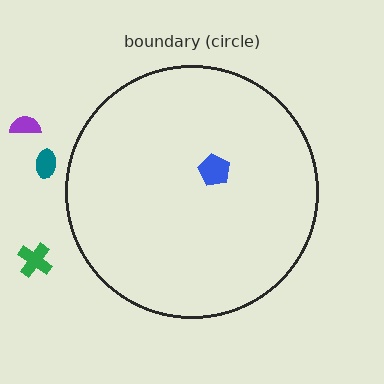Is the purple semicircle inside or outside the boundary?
Outside.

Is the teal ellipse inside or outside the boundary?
Outside.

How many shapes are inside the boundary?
1 inside, 3 outside.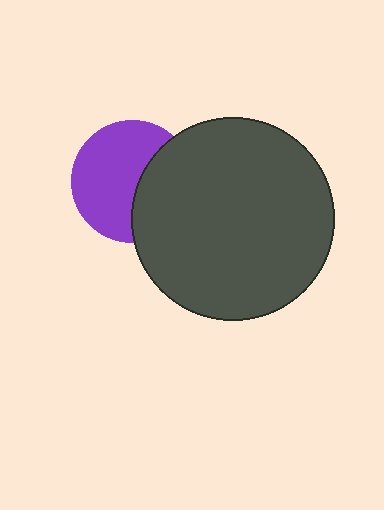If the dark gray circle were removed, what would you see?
You would see the complete purple circle.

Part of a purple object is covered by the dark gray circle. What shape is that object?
It is a circle.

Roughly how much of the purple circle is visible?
About half of it is visible (roughly 62%).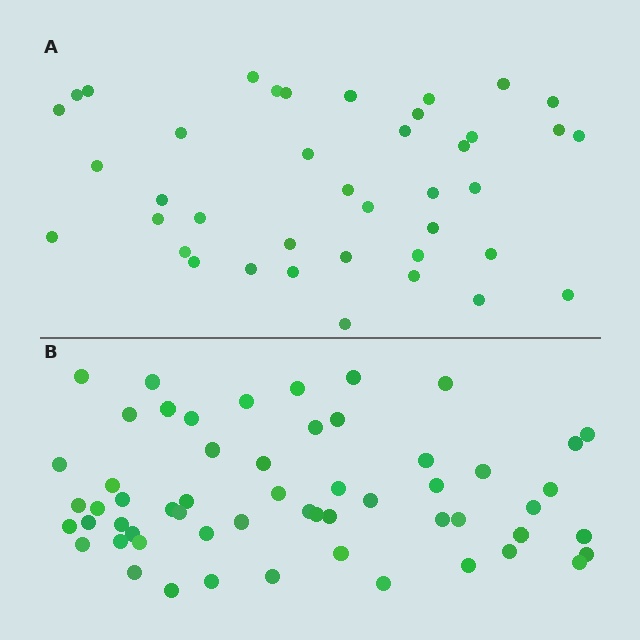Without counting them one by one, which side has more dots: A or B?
Region B (the bottom region) has more dots.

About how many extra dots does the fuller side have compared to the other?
Region B has approximately 15 more dots than region A.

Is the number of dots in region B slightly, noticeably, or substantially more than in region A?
Region B has noticeably more, but not dramatically so. The ratio is roughly 1.4 to 1.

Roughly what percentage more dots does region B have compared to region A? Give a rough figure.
About 40% more.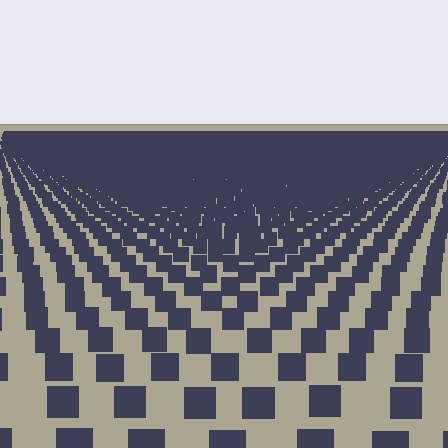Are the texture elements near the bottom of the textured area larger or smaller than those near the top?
Larger. Near the bottom, elements are closer to the viewer and appear at a bigger on-screen size.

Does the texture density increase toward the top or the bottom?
Density increases toward the top.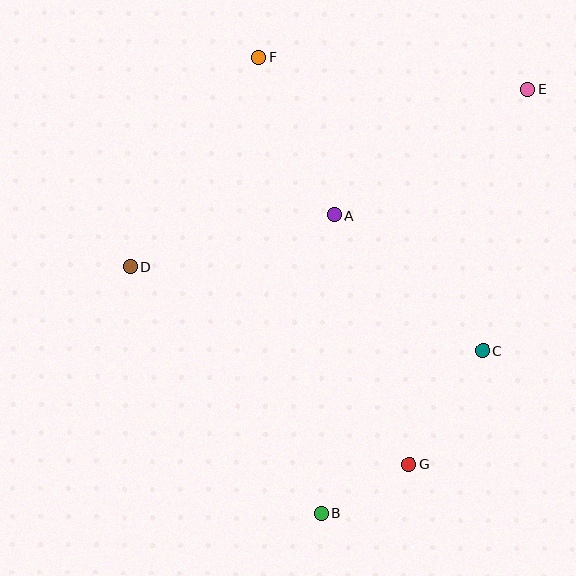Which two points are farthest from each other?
Points B and E are farthest from each other.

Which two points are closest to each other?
Points B and G are closest to each other.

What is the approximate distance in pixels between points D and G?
The distance between D and G is approximately 342 pixels.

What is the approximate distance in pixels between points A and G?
The distance between A and G is approximately 260 pixels.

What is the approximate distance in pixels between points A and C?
The distance between A and C is approximately 201 pixels.